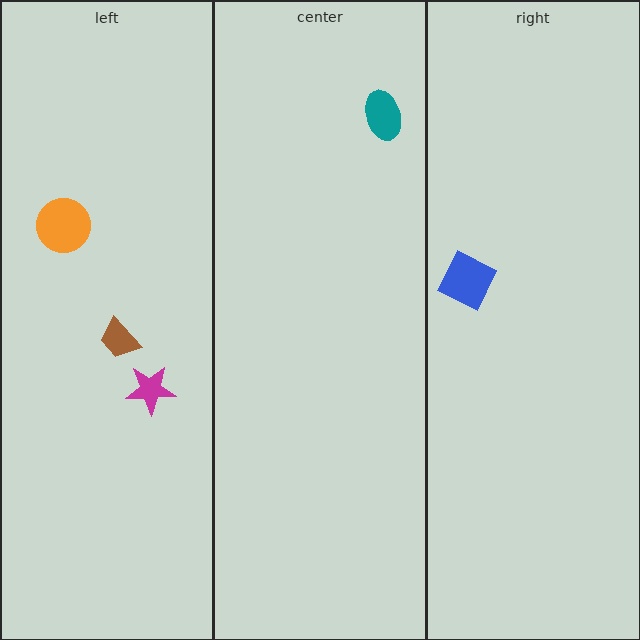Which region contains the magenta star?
The left region.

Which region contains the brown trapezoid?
The left region.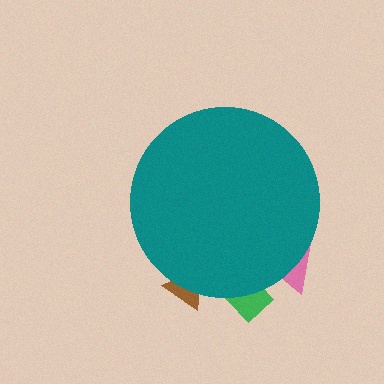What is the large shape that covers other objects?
A teal circle.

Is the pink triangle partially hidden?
Yes, the pink triangle is partially hidden behind the teal circle.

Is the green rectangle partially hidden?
Yes, the green rectangle is partially hidden behind the teal circle.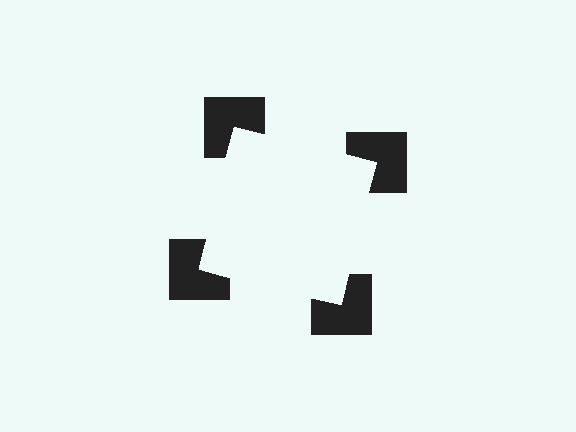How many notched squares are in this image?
There are 4 — one at each vertex of the illusory square.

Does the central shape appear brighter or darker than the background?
It typically appears slightly brighter than the background, even though no actual brightness change is drawn.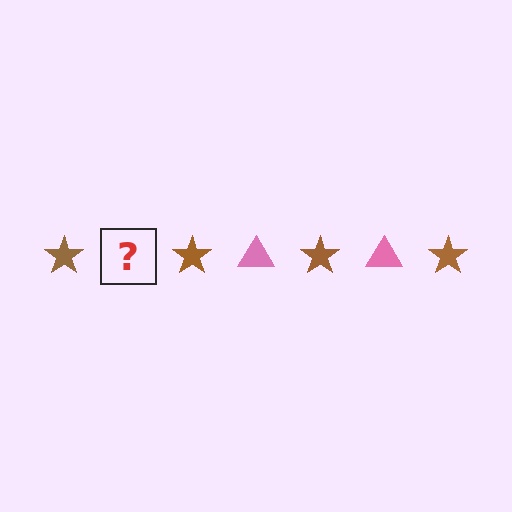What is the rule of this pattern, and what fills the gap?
The rule is that the pattern alternates between brown star and pink triangle. The gap should be filled with a pink triangle.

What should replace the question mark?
The question mark should be replaced with a pink triangle.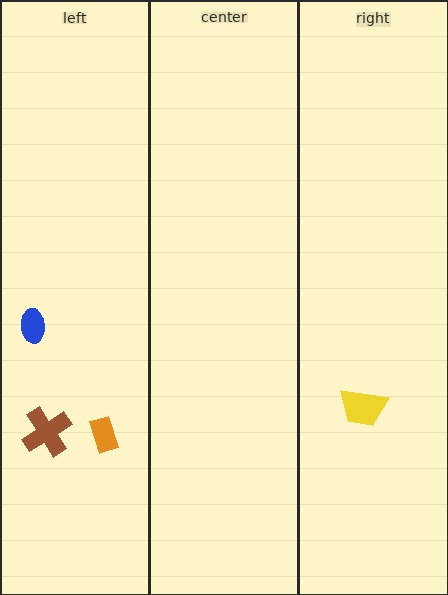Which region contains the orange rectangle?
The left region.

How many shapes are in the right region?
1.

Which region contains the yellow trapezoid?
The right region.